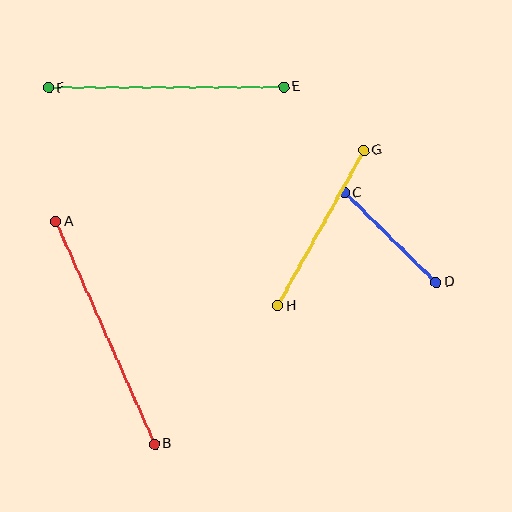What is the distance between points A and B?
The distance is approximately 243 pixels.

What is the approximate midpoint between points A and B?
The midpoint is at approximately (105, 333) pixels.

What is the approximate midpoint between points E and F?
The midpoint is at approximately (166, 87) pixels.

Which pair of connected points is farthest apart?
Points A and B are farthest apart.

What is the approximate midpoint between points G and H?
The midpoint is at approximately (321, 228) pixels.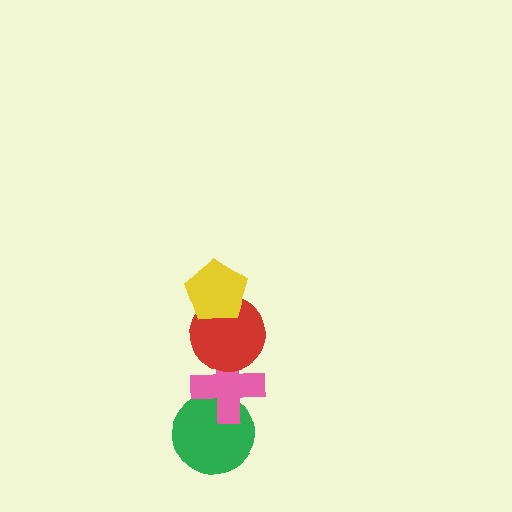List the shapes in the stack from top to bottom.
From top to bottom: the yellow pentagon, the red circle, the pink cross, the green circle.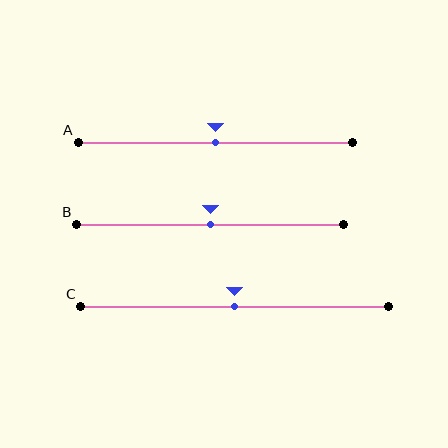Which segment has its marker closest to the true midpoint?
Segment A has its marker closest to the true midpoint.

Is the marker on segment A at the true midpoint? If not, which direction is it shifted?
Yes, the marker on segment A is at the true midpoint.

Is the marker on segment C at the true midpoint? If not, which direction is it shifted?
Yes, the marker on segment C is at the true midpoint.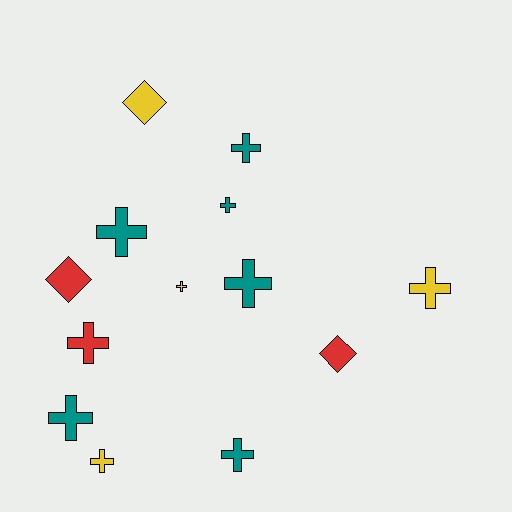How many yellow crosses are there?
There are 3 yellow crosses.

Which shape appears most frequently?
Cross, with 10 objects.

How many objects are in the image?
There are 13 objects.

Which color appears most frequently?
Teal, with 6 objects.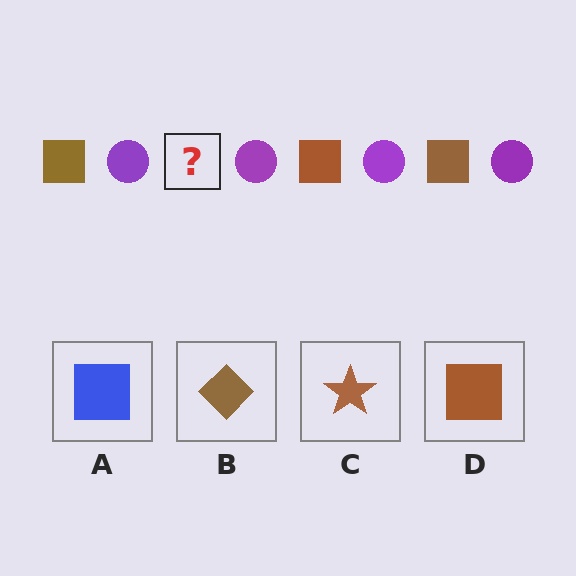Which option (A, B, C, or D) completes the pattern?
D.